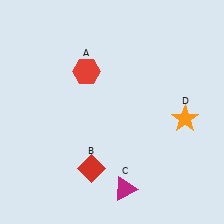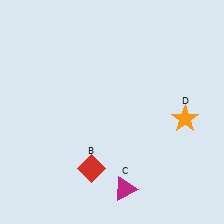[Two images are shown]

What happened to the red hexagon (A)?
The red hexagon (A) was removed in Image 2. It was in the top-left area of Image 1.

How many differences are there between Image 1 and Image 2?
There is 1 difference between the two images.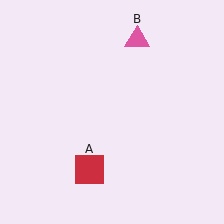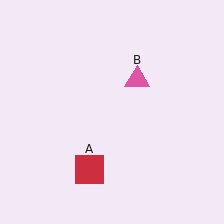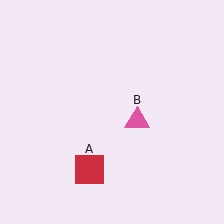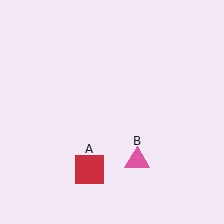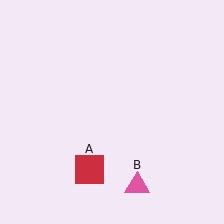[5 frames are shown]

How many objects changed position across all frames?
1 object changed position: pink triangle (object B).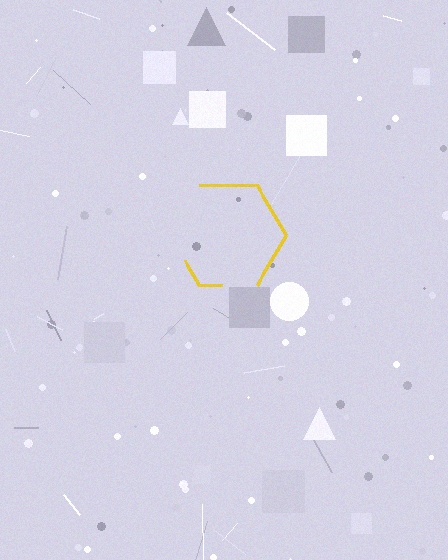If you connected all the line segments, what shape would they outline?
They would outline a hexagon.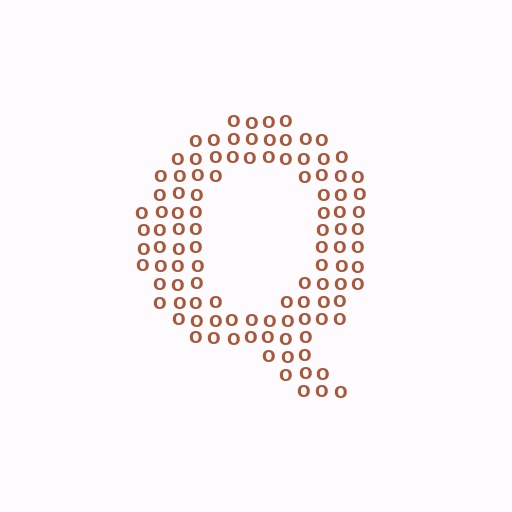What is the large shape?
The large shape is the letter Q.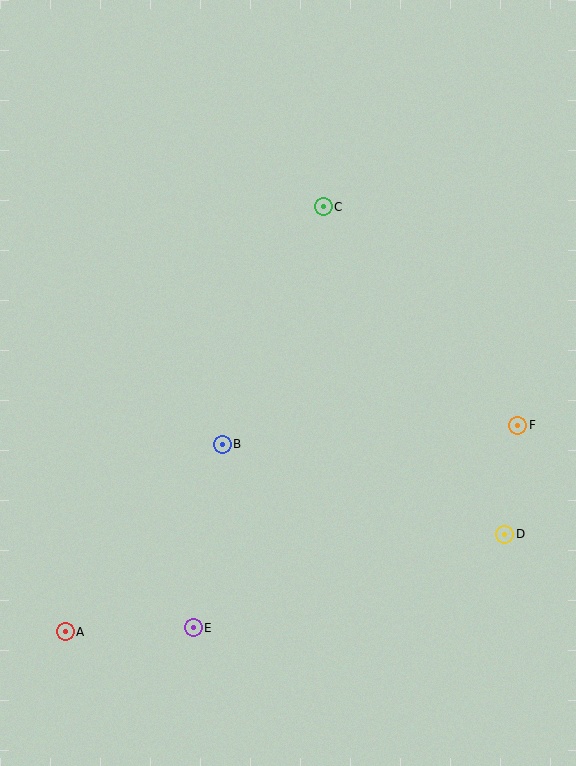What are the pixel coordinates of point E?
Point E is at (193, 628).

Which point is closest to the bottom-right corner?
Point D is closest to the bottom-right corner.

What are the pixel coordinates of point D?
Point D is at (505, 534).